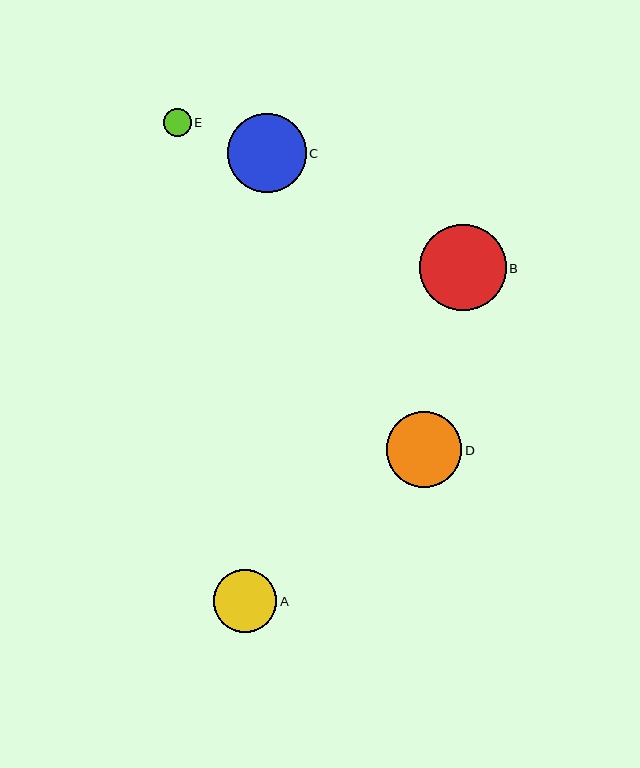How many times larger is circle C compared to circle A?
Circle C is approximately 1.2 times the size of circle A.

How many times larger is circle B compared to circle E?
Circle B is approximately 3.1 times the size of circle E.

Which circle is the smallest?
Circle E is the smallest with a size of approximately 28 pixels.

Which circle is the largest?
Circle B is the largest with a size of approximately 86 pixels.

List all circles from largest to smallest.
From largest to smallest: B, C, D, A, E.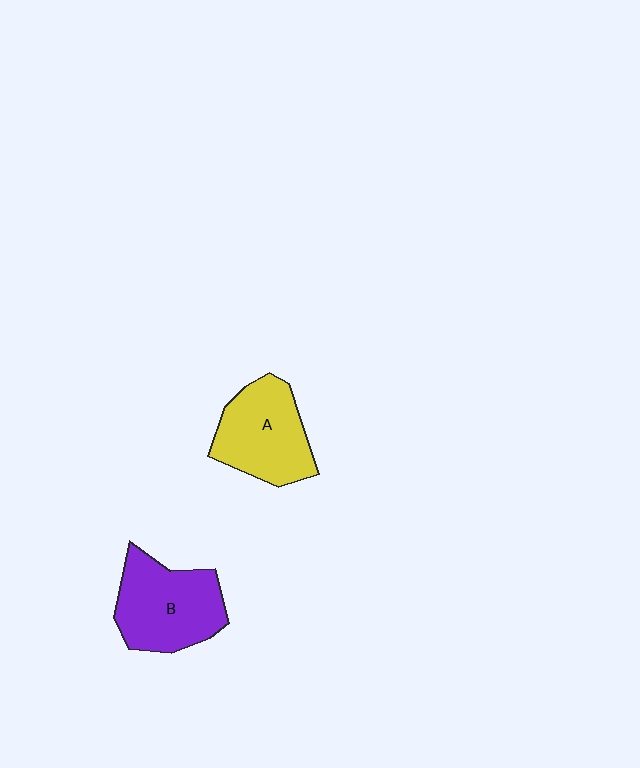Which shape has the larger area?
Shape B (purple).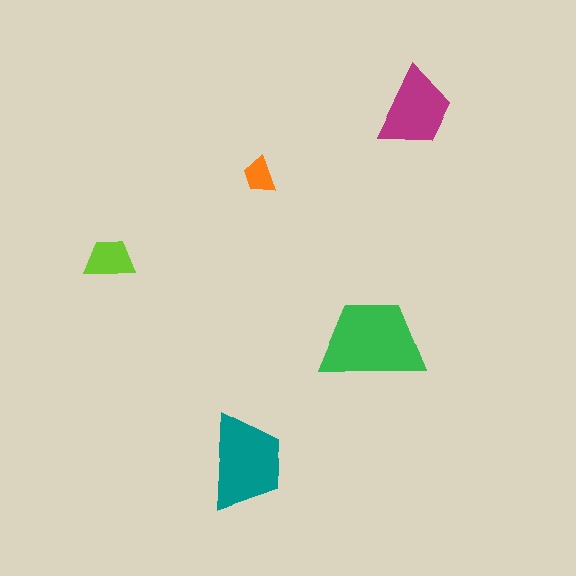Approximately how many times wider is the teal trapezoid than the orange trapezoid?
About 2.5 times wider.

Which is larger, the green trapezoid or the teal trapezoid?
The green one.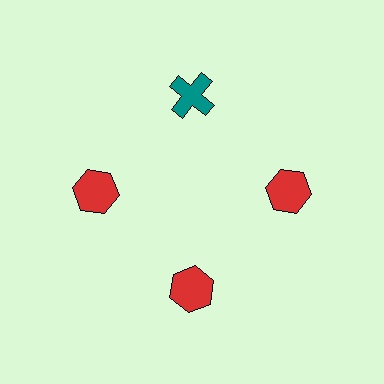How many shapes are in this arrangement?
There are 4 shapes arranged in a ring pattern.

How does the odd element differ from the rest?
It differs in both color (teal instead of red) and shape (cross instead of hexagon).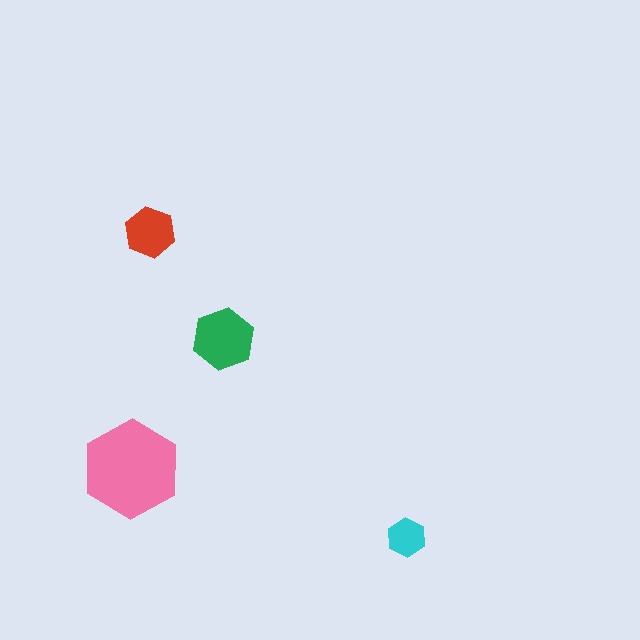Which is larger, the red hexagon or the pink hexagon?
The pink one.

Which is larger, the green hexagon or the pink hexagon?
The pink one.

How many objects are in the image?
There are 4 objects in the image.